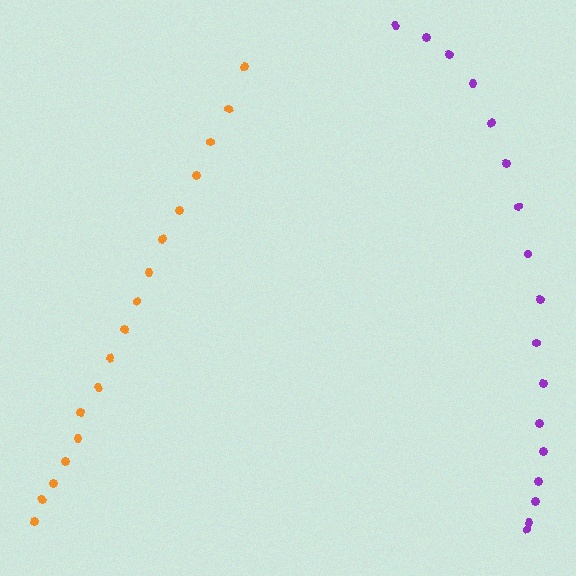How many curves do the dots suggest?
There are 2 distinct paths.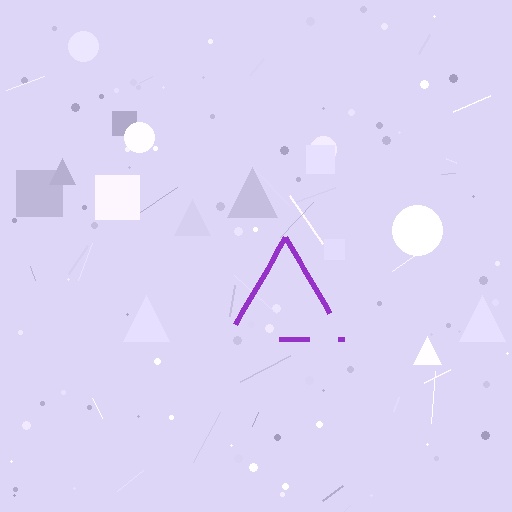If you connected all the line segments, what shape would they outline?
They would outline a triangle.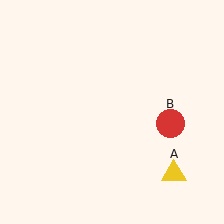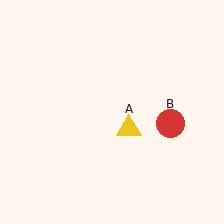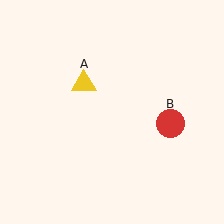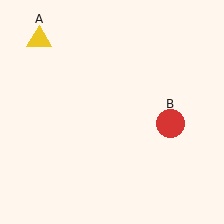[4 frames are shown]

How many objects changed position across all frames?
1 object changed position: yellow triangle (object A).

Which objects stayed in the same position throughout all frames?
Red circle (object B) remained stationary.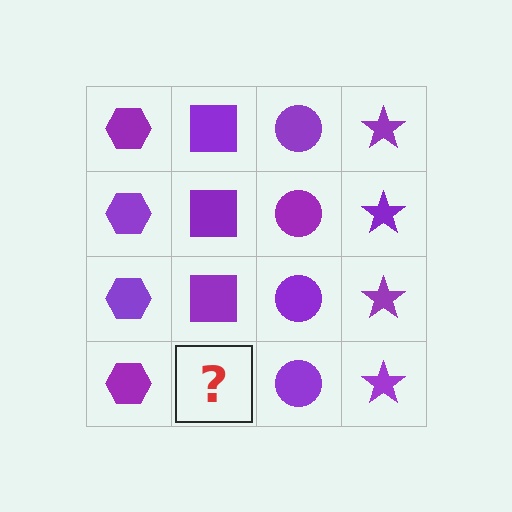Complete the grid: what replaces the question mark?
The question mark should be replaced with a purple square.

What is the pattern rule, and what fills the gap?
The rule is that each column has a consistent shape. The gap should be filled with a purple square.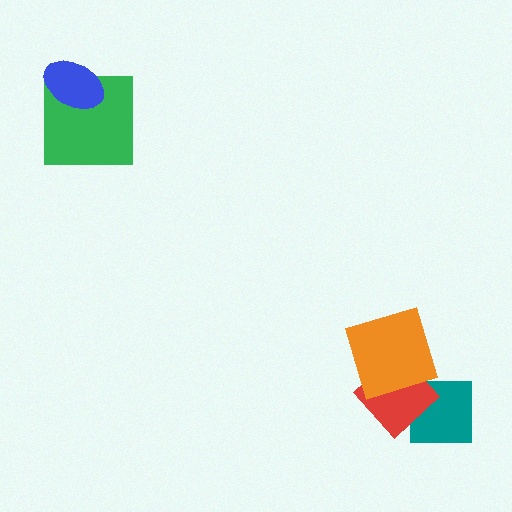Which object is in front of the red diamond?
The orange square is in front of the red diamond.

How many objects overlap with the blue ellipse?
1 object overlaps with the blue ellipse.